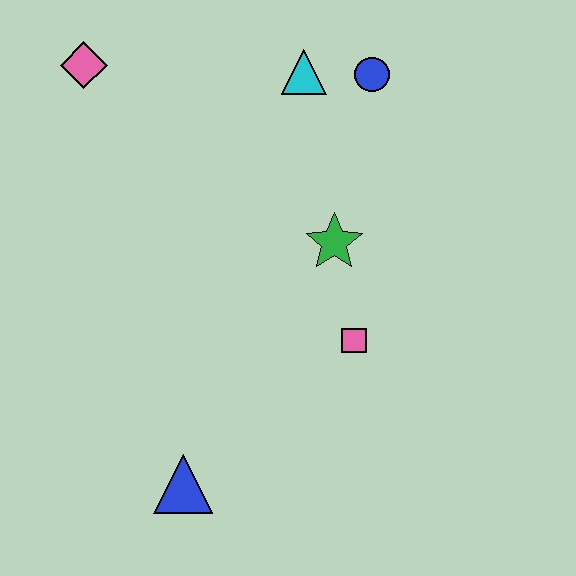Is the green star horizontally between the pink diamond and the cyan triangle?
No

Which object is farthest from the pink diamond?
The blue triangle is farthest from the pink diamond.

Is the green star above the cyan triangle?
No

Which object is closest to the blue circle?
The cyan triangle is closest to the blue circle.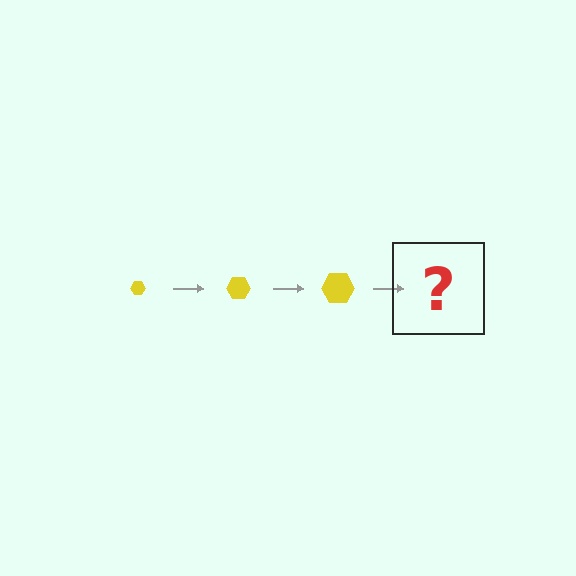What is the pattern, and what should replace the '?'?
The pattern is that the hexagon gets progressively larger each step. The '?' should be a yellow hexagon, larger than the previous one.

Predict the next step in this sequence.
The next step is a yellow hexagon, larger than the previous one.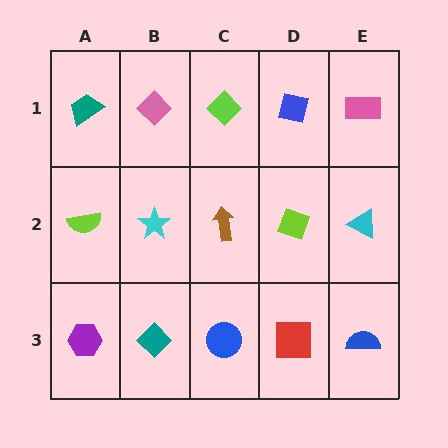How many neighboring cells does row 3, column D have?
3.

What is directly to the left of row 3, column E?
A red square.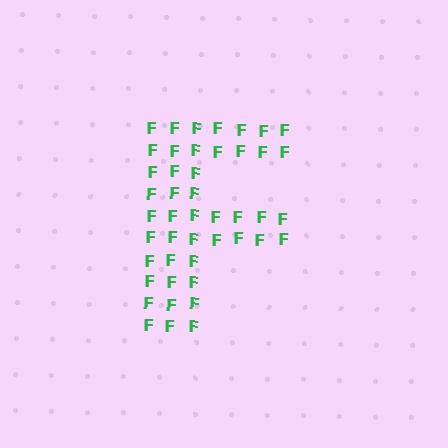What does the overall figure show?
The overall figure shows the letter F.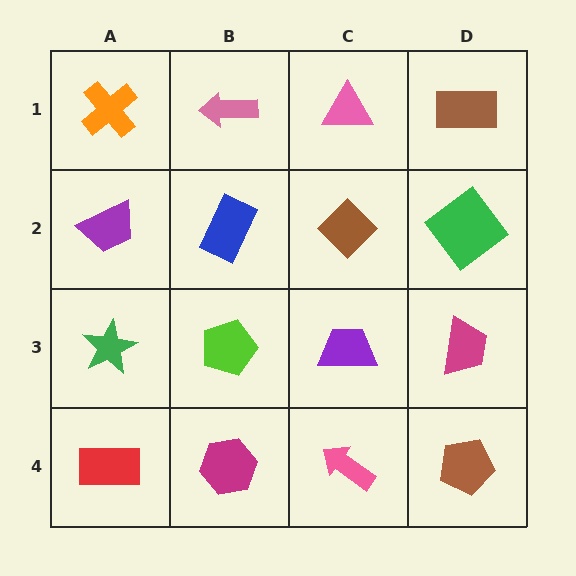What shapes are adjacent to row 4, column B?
A lime pentagon (row 3, column B), a red rectangle (row 4, column A), a pink arrow (row 4, column C).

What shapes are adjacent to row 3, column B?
A blue rectangle (row 2, column B), a magenta hexagon (row 4, column B), a green star (row 3, column A), a purple trapezoid (row 3, column C).